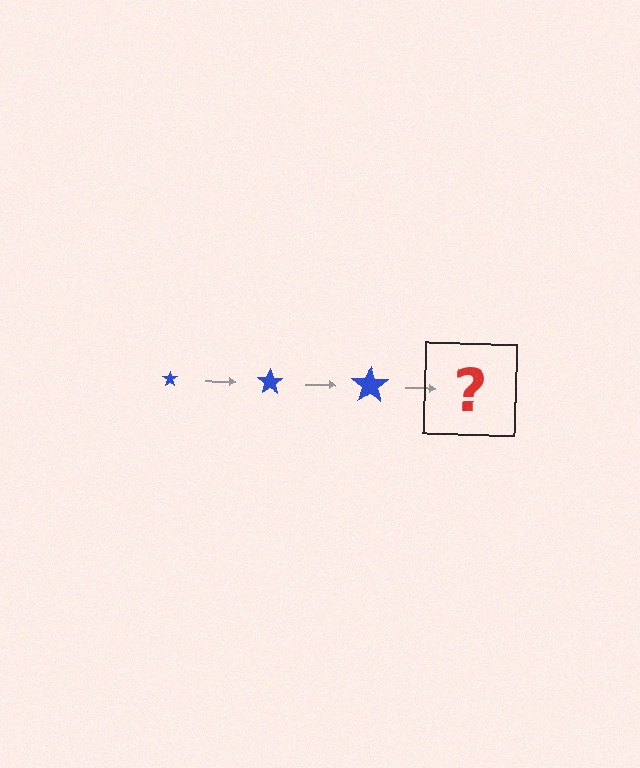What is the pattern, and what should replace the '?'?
The pattern is that the star gets progressively larger each step. The '?' should be a blue star, larger than the previous one.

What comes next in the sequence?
The next element should be a blue star, larger than the previous one.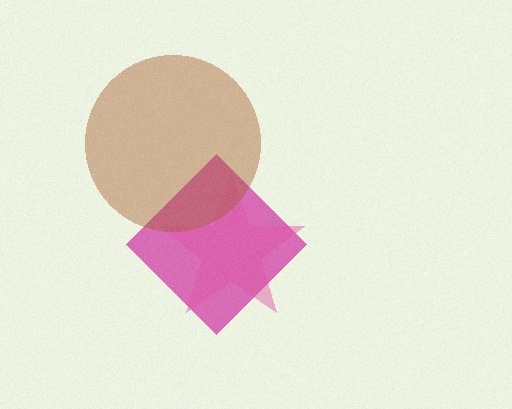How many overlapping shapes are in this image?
There are 3 overlapping shapes in the image.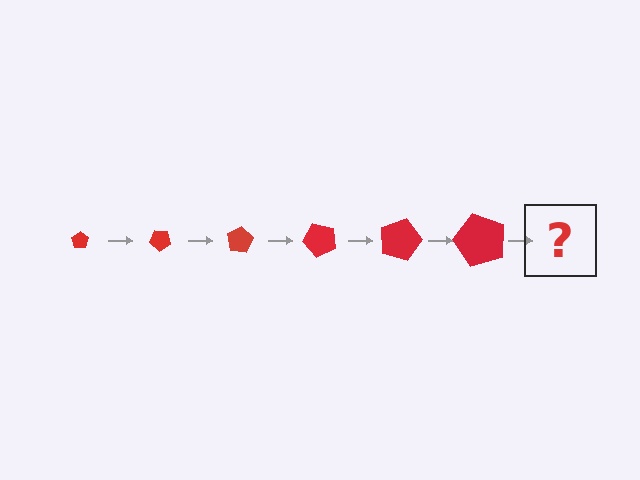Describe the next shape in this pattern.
It should be a pentagon, larger than the previous one and rotated 240 degrees from the start.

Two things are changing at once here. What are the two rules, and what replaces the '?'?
The two rules are that the pentagon grows larger each step and it rotates 40 degrees each step. The '?' should be a pentagon, larger than the previous one and rotated 240 degrees from the start.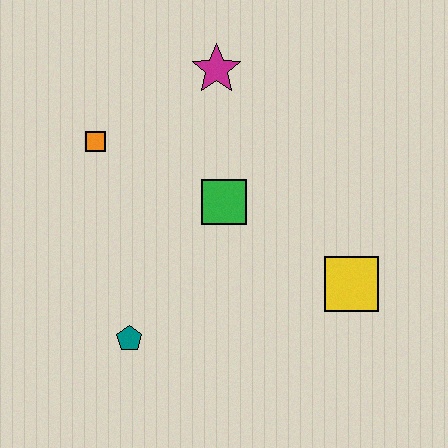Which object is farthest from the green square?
The teal pentagon is farthest from the green square.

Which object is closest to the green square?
The magenta star is closest to the green square.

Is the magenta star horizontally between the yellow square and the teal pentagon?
Yes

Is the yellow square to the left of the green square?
No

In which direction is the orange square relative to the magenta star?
The orange square is to the left of the magenta star.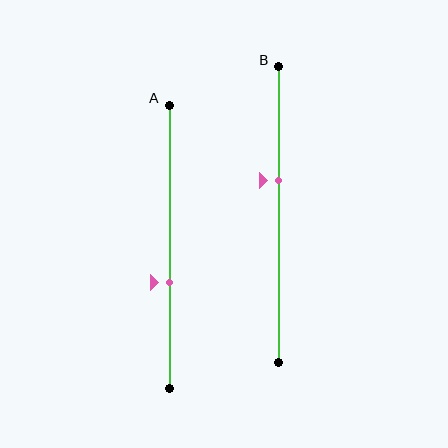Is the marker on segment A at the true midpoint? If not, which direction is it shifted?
No, the marker on segment A is shifted downward by about 13% of the segment length.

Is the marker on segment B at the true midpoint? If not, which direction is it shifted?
No, the marker on segment B is shifted upward by about 12% of the segment length.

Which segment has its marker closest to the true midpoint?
Segment B has its marker closest to the true midpoint.